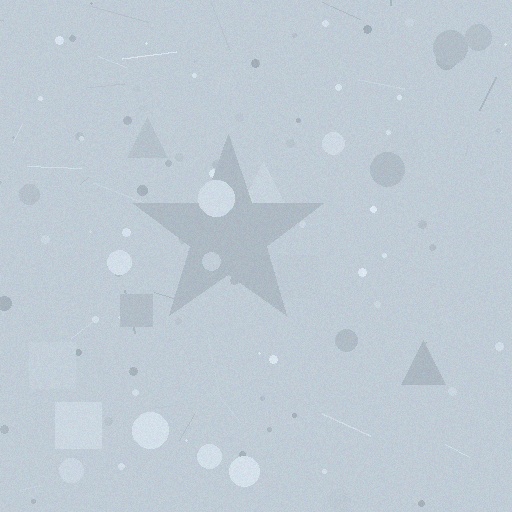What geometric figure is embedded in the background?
A star is embedded in the background.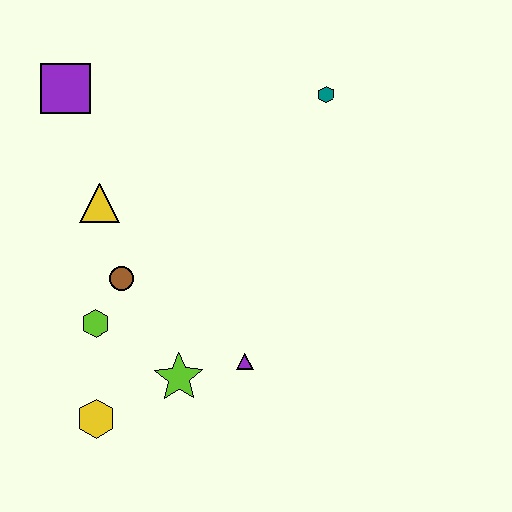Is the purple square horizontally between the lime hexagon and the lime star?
No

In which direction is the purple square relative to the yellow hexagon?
The purple square is above the yellow hexagon.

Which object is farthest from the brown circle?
The teal hexagon is farthest from the brown circle.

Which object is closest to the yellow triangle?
The brown circle is closest to the yellow triangle.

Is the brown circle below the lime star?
No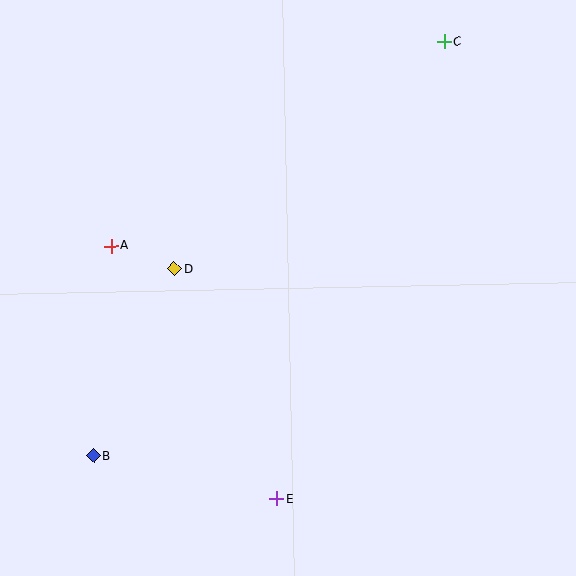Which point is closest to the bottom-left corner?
Point B is closest to the bottom-left corner.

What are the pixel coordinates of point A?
Point A is at (111, 246).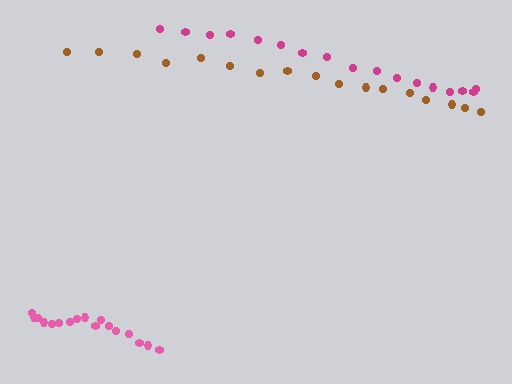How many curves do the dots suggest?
There are 3 distinct paths.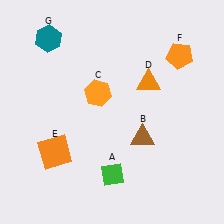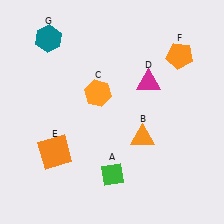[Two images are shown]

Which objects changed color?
B changed from brown to orange. D changed from orange to magenta.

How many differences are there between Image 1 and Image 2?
There are 2 differences between the two images.